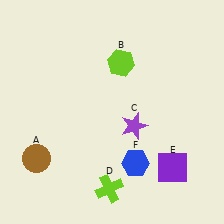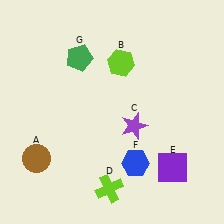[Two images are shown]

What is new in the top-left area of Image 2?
A green pentagon (G) was added in the top-left area of Image 2.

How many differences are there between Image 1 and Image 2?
There is 1 difference between the two images.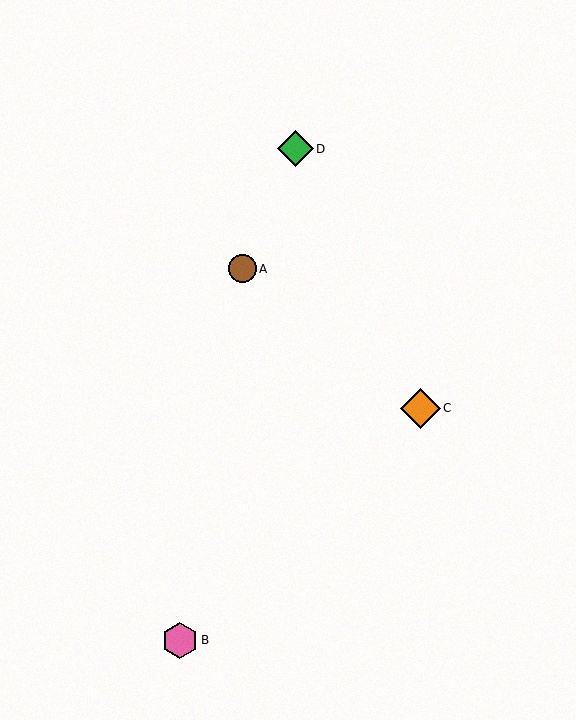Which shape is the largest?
The orange diamond (labeled C) is the largest.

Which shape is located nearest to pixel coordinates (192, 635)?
The pink hexagon (labeled B) at (180, 640) is nearest to that location.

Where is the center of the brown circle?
The center of the brown circle is at (242, 269).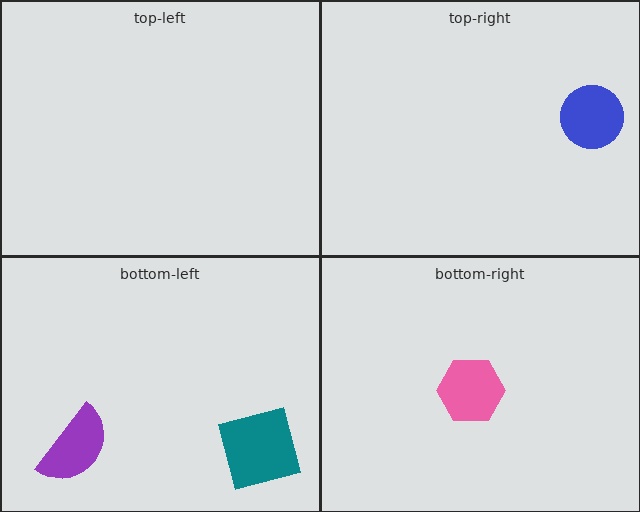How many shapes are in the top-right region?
1.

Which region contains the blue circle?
The top-right region.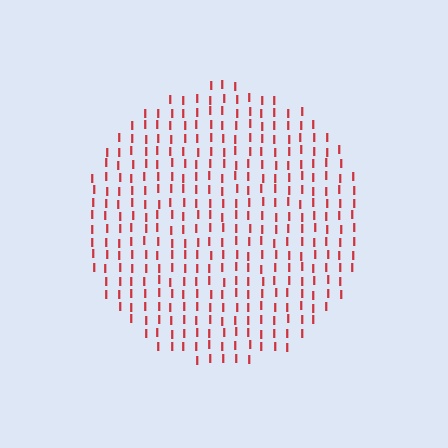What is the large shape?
The large shape is a circle.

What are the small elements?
The small elements are letter I's.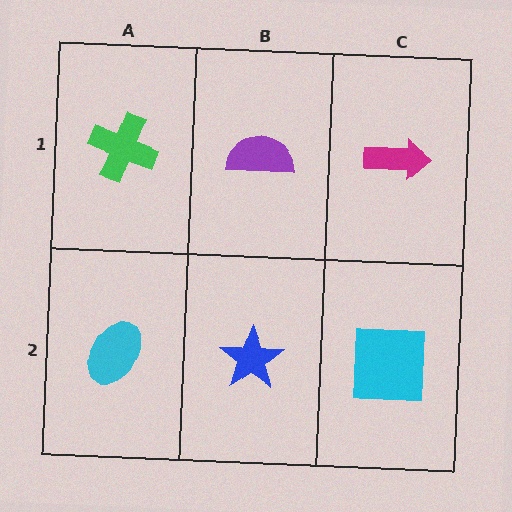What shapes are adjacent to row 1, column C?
A cyan square (row 2, column C), a purple semicircle (row 1, column B).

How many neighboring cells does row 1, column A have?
2.